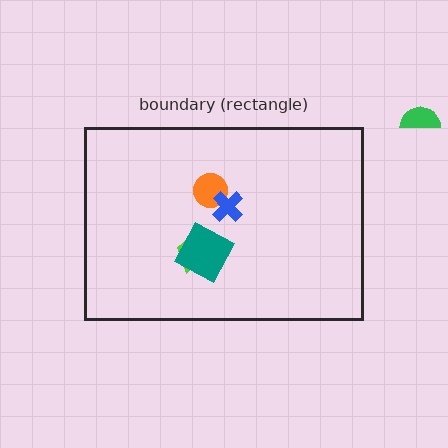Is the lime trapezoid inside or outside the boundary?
Inside.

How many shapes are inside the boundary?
4 inside, 1 outside.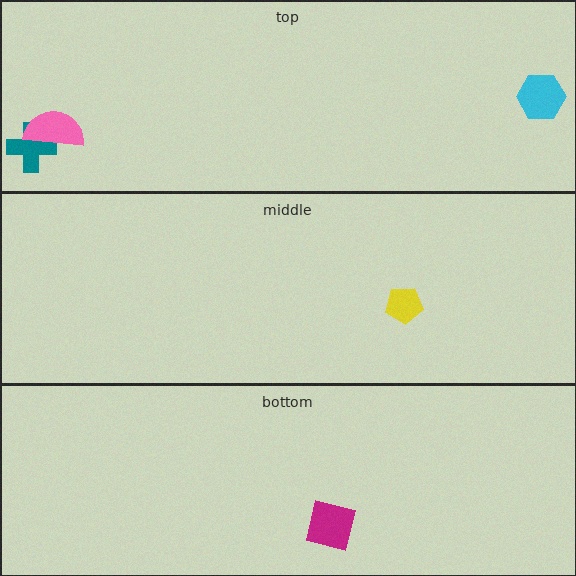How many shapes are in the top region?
3.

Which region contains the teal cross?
The top region.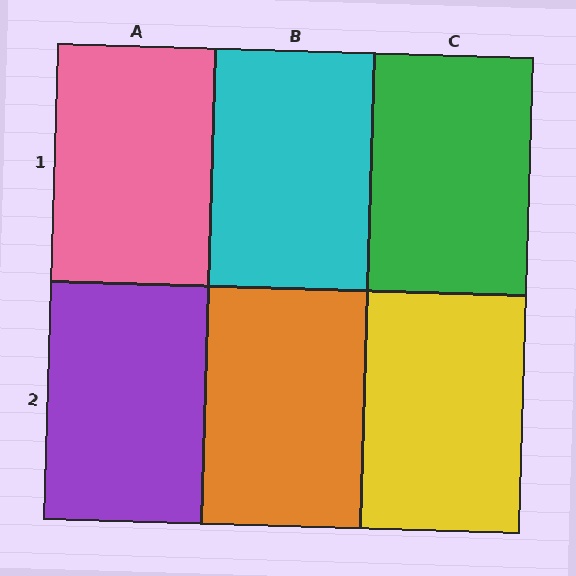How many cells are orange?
1 cell is orange.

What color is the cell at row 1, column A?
Pink.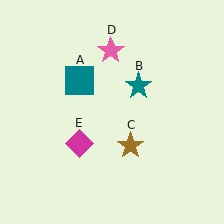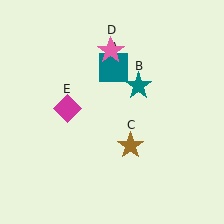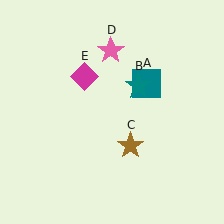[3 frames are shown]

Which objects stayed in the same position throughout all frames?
Teal star (object B) and brown star (object C) and pink star (object D) remained stationary.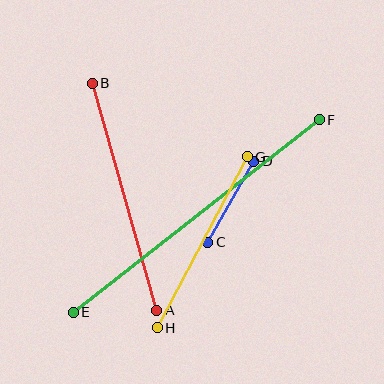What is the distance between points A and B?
The distance is approximately 236 pixels.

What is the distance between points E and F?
The distance is approximately 313 pixels.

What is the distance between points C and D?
The distance is approximately 93 pixels.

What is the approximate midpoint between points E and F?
The midpoint is at approximately (196, 216) pixels.